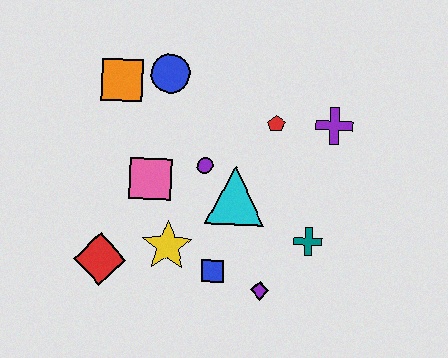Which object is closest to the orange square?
The blue circle is closest to the orange square.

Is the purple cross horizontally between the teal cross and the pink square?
No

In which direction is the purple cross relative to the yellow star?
The purple cross is to the right of the yellow star.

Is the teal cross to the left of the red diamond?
No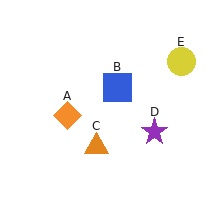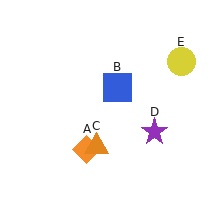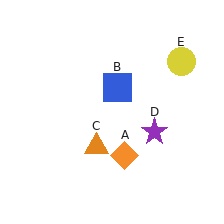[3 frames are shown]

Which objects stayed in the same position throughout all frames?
Blue square (object B) and orange triangle (object C) and purple star (object D) and yellow circle (object E) remained stationary.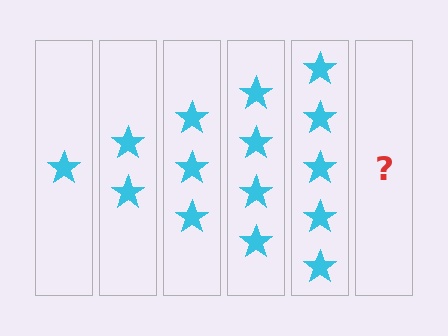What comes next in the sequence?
The next element should be 6 stars.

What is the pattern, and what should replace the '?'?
The pattern is that each step adds one more star. The '?' should be 6 stars.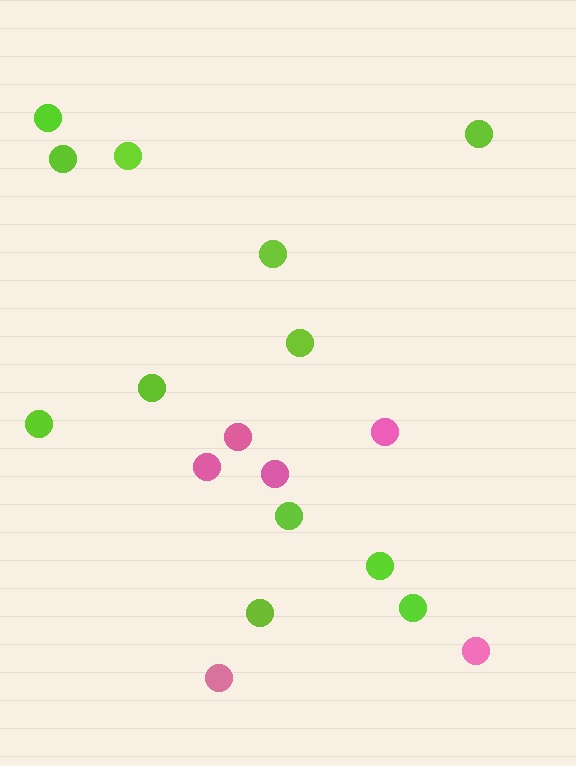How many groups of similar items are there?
There are 2 groups: one group of lime circles (12) and one group of pink circles (6).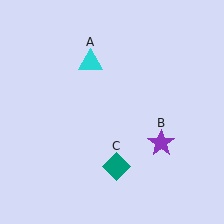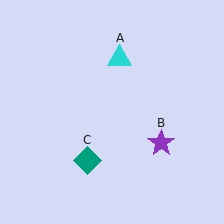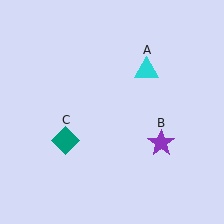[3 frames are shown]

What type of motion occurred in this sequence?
The cyan triangle (object A), teal diamond (object C) rotated clockwise around the center of the scene.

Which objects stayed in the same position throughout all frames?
Purple star (object B) remained stationary.